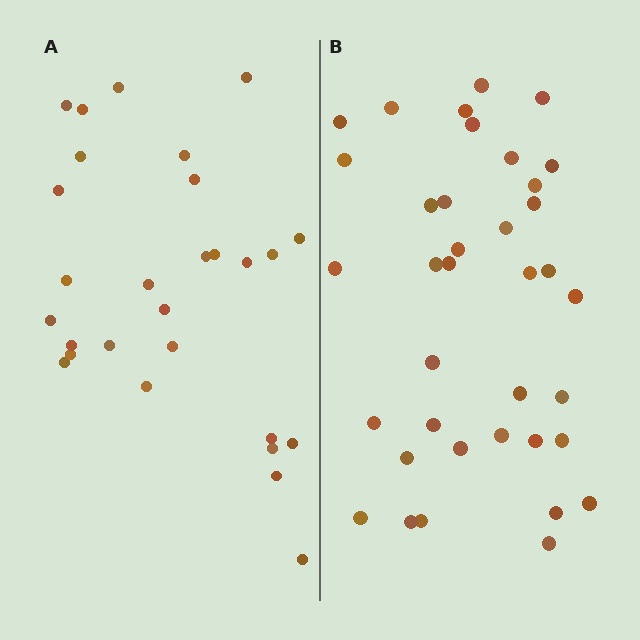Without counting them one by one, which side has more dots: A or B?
Region B (the right region) has more dots.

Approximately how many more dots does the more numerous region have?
Region B has roughly 8 or so more dots than region A.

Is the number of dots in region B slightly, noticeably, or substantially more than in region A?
Region B has noticeably more, but not dramatically so. The ratio is roughly 1.3 to 1.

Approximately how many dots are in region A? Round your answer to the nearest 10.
About 30 dots. (The exact count is 28, which rounds to 30.)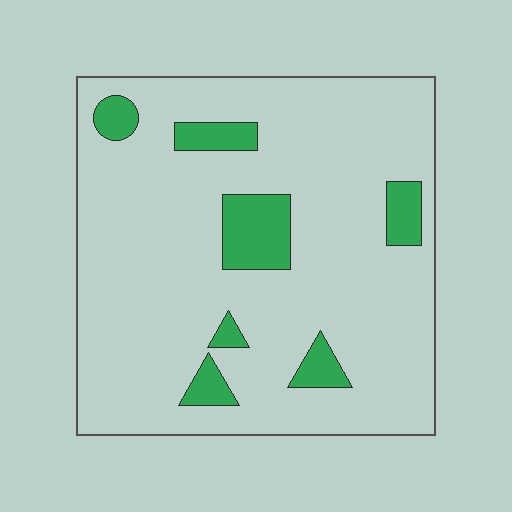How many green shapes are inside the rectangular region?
7.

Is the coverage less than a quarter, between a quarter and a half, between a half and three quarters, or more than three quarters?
Less than a quarter.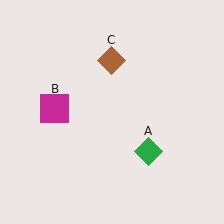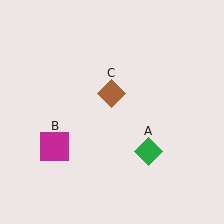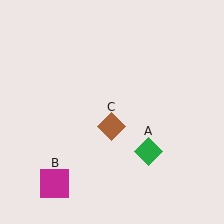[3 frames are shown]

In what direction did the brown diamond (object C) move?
The brown diamond (object C) moved down.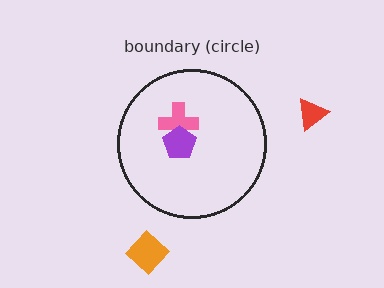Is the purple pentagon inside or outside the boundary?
Inside.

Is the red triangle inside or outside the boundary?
Outside.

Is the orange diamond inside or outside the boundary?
Outside.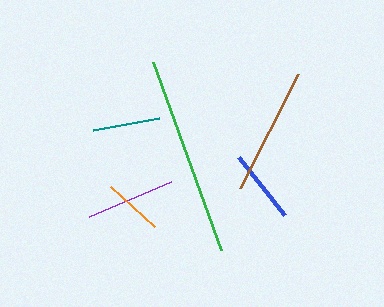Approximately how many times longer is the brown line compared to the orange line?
The brown line is approximately 2.1 times the length of the orange line.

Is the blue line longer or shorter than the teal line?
The blue line is longer than the teal line.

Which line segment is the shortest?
The orange line is the shortest at approximately 60 pixels.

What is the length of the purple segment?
The purple segment is approximately 89 pixels long.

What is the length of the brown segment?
The brown segment is approximately 129 pixels long.